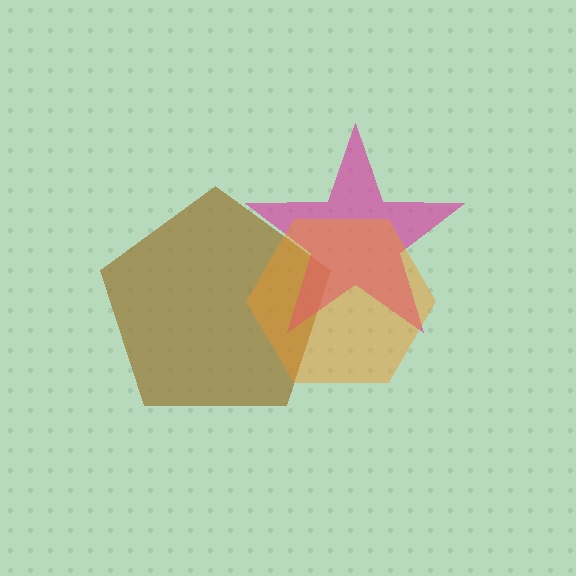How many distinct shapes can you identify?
There are 3 distinct shapes: a brown pentagon, a magenta star, an orange hexagon.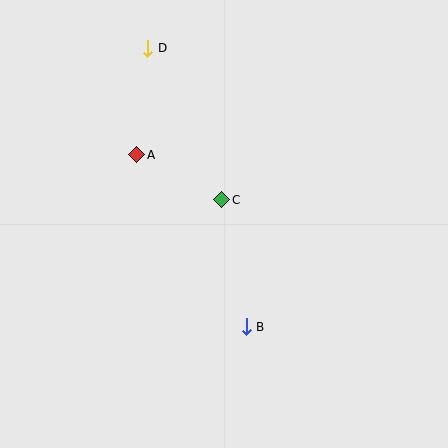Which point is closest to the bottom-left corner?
Point B is closest to the bottom-left corner.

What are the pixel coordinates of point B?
Point B is at (246, 327).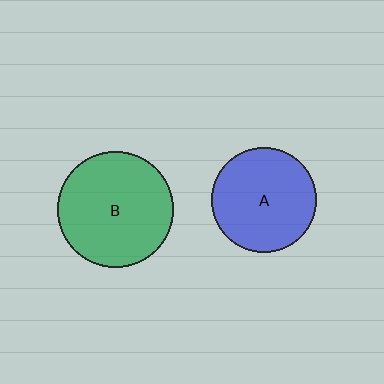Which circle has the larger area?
Circle B (green).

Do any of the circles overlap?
No, none of the circles overlap.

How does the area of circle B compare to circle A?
Approximately 1.2 times.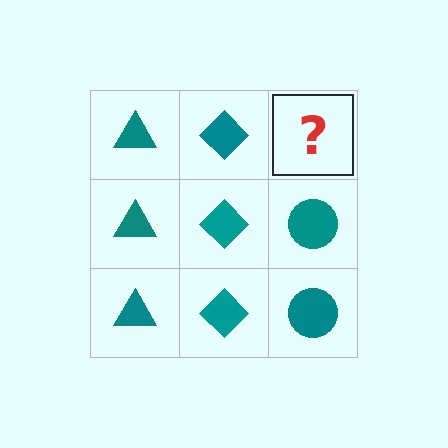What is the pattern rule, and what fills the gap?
The rule is that each column has a consistent shape. The gap should be filled with a teal circle.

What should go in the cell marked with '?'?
The missing cell should contain a teal circle.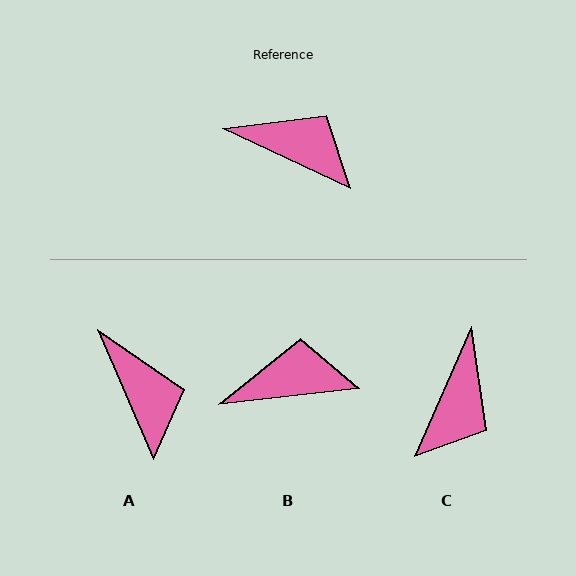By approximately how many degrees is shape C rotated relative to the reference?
Approximately 89 degrees clockwise.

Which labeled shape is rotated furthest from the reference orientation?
C, about 89 degrees away.